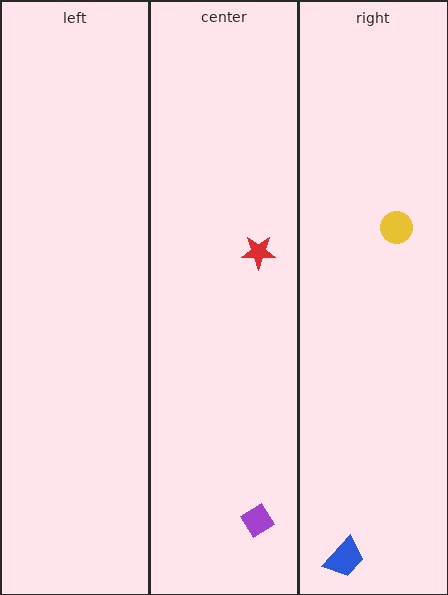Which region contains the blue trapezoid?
The right region.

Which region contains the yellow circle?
The right region.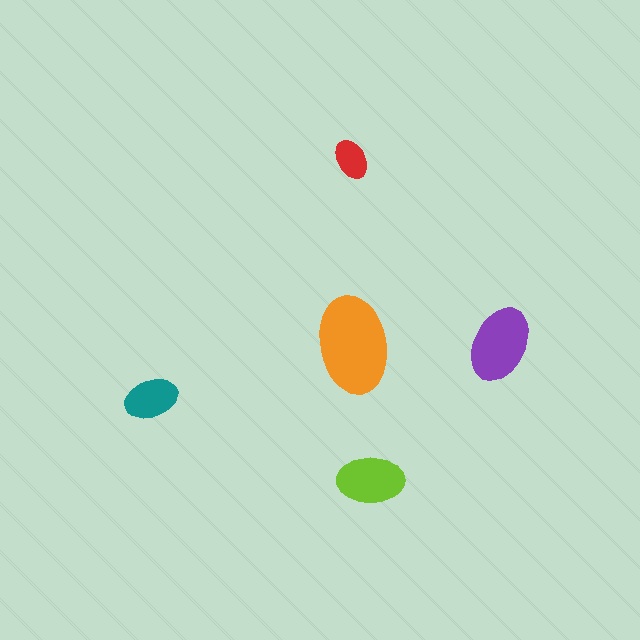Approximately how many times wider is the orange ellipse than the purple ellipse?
About 1.5 times wider.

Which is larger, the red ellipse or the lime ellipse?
The lime one.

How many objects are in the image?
There are 5 objects in the image.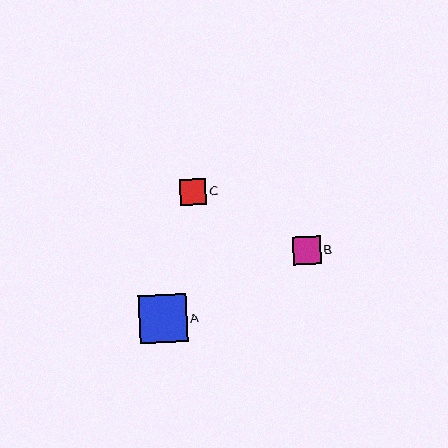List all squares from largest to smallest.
From largest to smallest: A, B, C.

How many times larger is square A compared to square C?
Square A is approximately 1.8 times the size of square C.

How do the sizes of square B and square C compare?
Square B and square C are approximately the same size.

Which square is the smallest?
Square C is the smallest with a size of approximately 26 pixels.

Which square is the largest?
Square A is the largest with a size of approximately 48 pixels.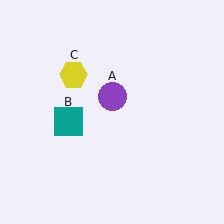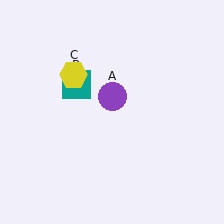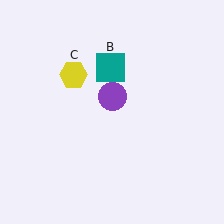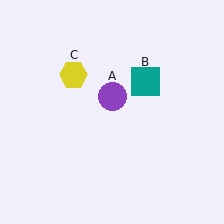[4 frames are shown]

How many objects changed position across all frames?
1 object changed position: teal square (object B).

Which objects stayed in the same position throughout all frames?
Purple circle (object A) and yellow hexagon (object C) remained stationary.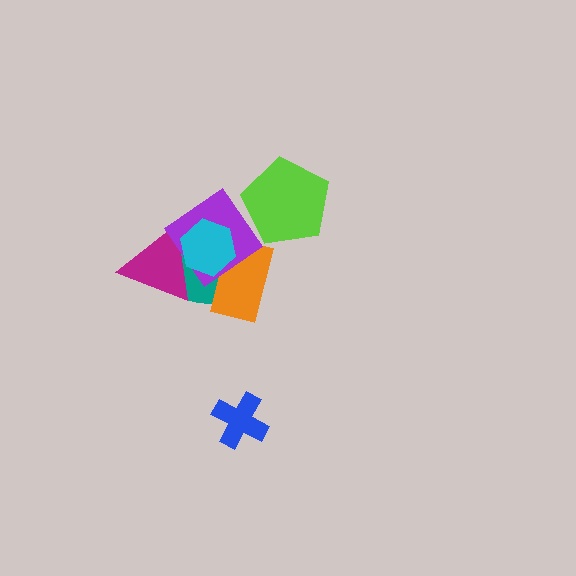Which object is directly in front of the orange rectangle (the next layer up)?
The purple diamond is directly in front of the orange rectangle.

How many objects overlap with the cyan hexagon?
4 objects overlap with the cyan hexagon.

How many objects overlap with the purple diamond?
5 objects overlap with the purple diamond.